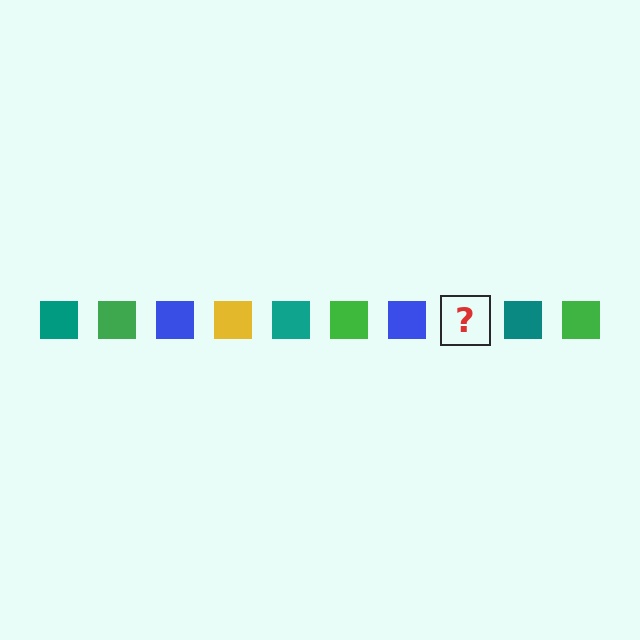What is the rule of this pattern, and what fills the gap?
The rule is that the pattern cycles through teal, green, blue, yellow squares. The gap should be filled with a yellow square.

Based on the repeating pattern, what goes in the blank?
The blank should be a yellow square.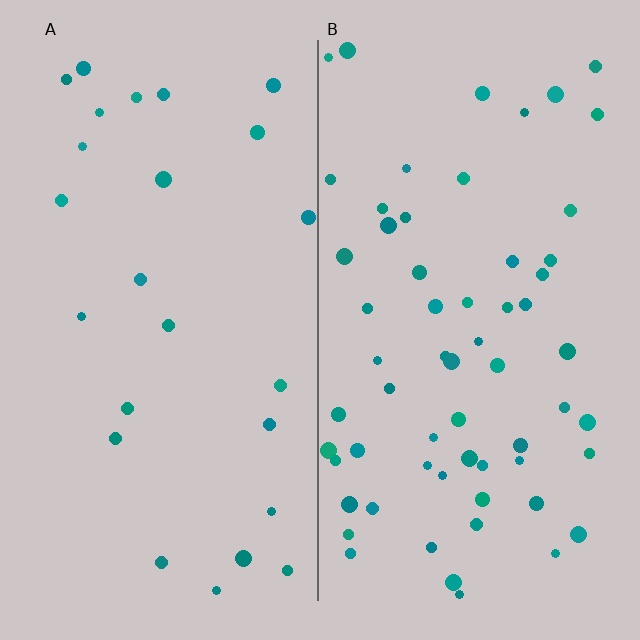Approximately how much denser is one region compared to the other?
Approximately 2.5× — region B over region A.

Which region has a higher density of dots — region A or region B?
B (the right).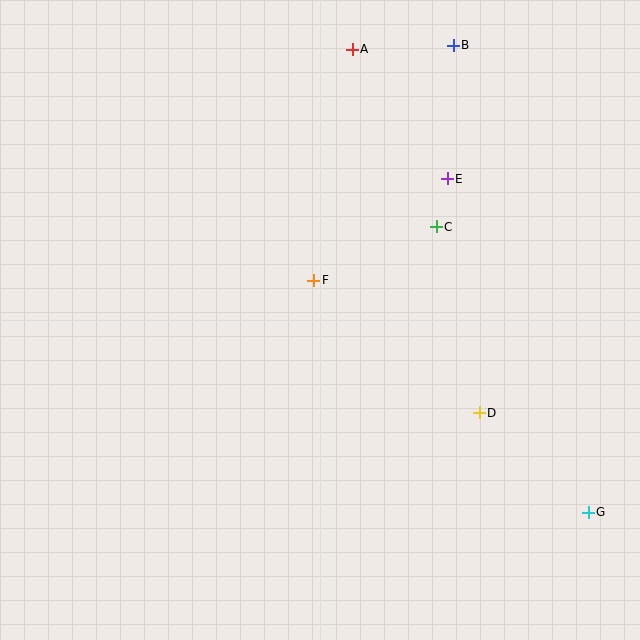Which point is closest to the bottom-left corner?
Point F is closest to the bottom-left corner.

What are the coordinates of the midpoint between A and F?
The midpoint between A and F is at (333, 165).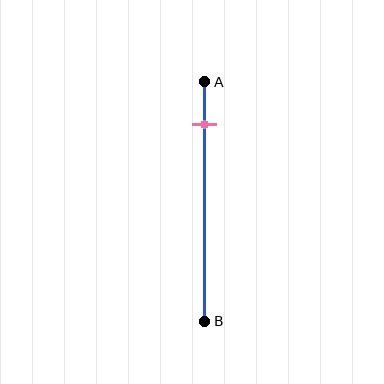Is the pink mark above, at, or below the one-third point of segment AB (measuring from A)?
The pink mark is above the one-third point of segment AB.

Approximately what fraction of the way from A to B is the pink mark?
The pink mark is approximately 20% of the way from A to B.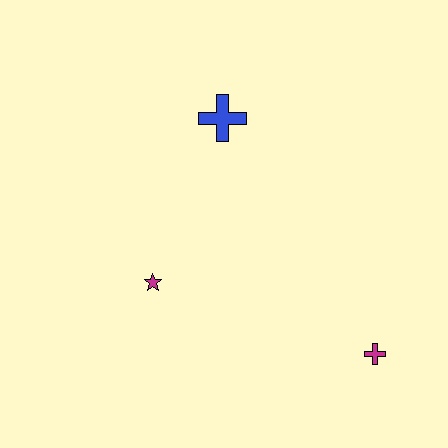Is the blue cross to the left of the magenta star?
No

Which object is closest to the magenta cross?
The magenta star is closest to the magenta cross.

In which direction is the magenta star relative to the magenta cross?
The magenta star is to the left of the magenta cross.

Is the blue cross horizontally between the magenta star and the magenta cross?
Yes